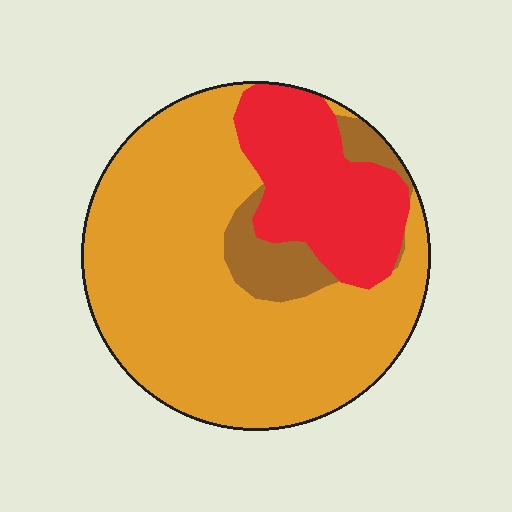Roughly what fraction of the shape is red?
Red takes up about one quarter (1/4) of the shape.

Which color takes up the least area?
Brown, at roughly 10%.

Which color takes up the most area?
Orange, at roughly 70%.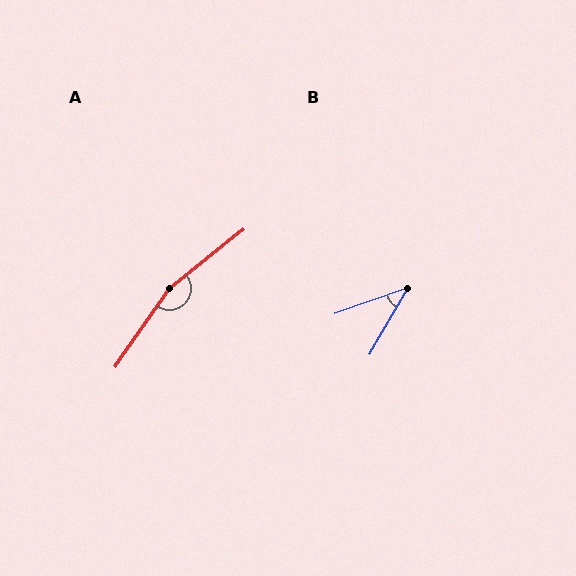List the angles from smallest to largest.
B (41°), A (164°).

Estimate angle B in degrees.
Approximately 41 degrees.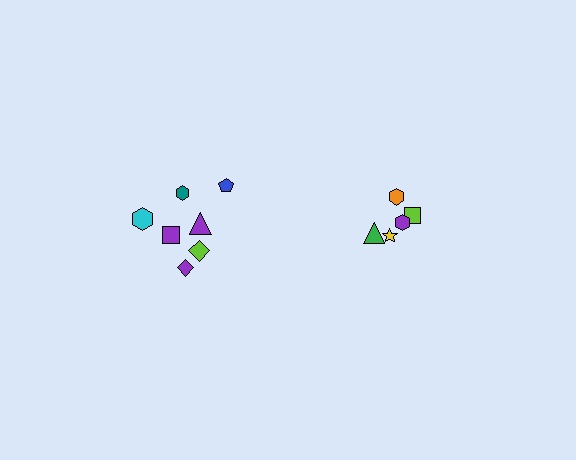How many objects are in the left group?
There are 7 objects.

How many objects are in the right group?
There are 5 objects.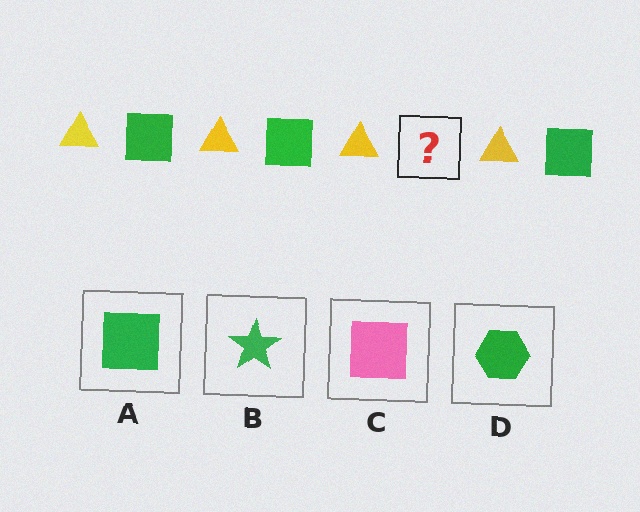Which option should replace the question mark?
Option A.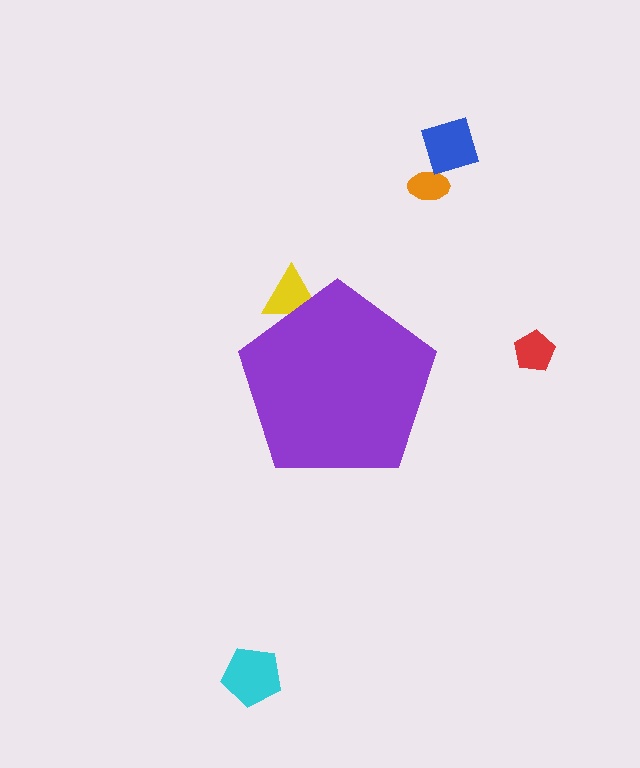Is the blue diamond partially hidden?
No, the blue diamond is fully visible.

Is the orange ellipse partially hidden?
No, the orange ellipse is fully visible.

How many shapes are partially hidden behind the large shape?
1 shape is partially hidden.